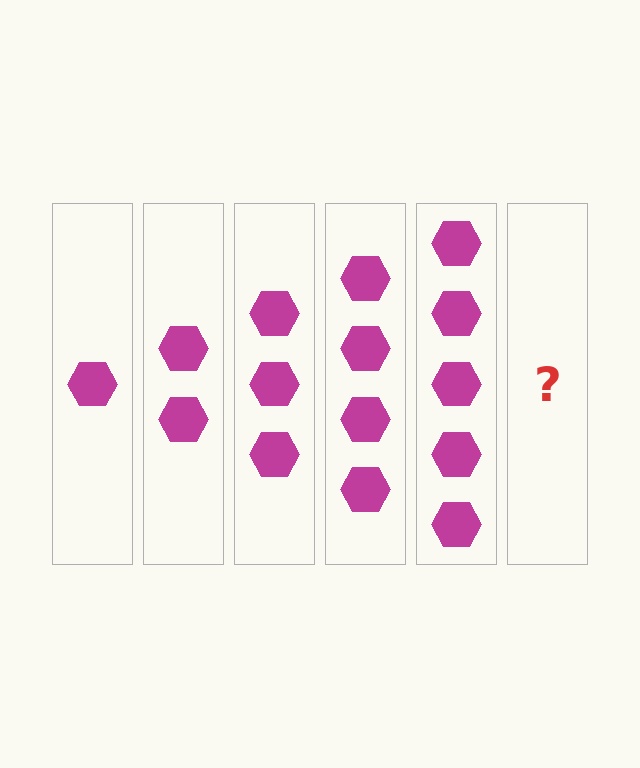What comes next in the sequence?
The next element should be 6 hexagons.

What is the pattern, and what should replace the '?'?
The pattern is that each step adds one more hexagon. The '?' should be 6 hexagons.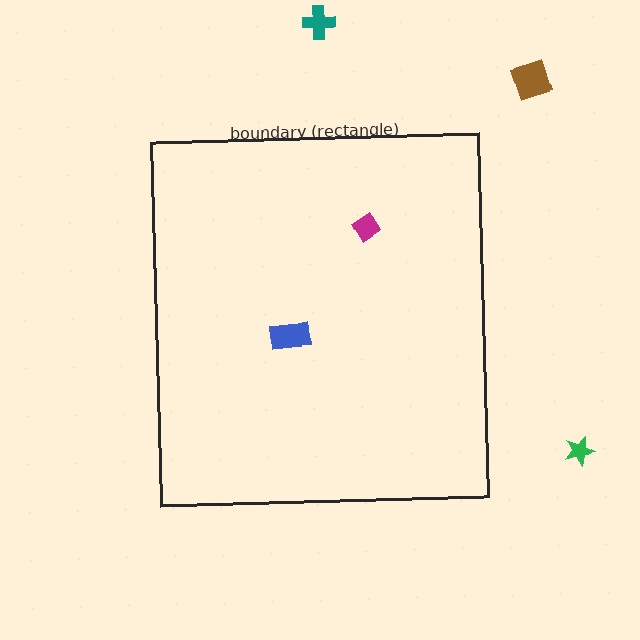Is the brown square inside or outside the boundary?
Outside.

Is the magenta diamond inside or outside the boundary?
Inside.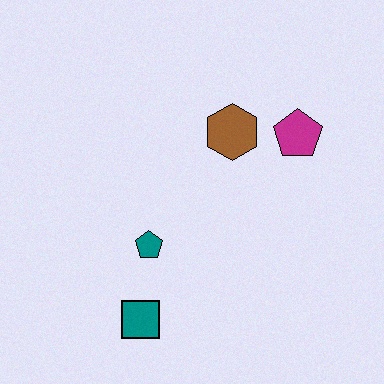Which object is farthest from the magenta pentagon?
The teal square is farthest from the magenta pentagon.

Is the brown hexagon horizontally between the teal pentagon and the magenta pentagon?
Yes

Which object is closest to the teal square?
The teal pentagon is closest to the teal square.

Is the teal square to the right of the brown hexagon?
No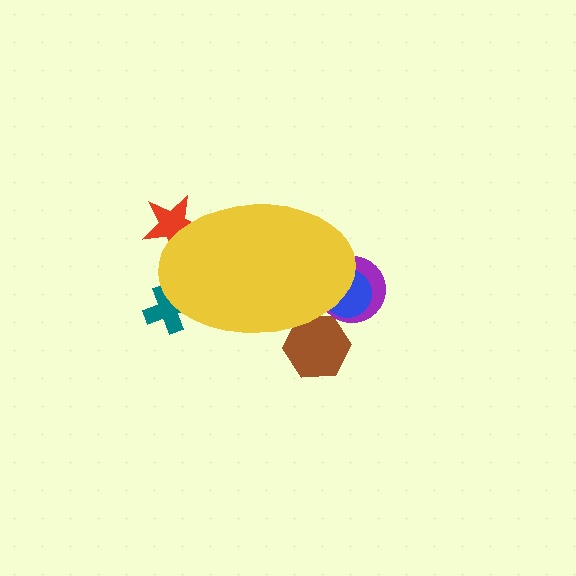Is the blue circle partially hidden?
Yes, the blue circle is partially hidden behind the yellow ellipse.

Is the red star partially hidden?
Yes, the red star is partially hidden behind the yellow ellipse.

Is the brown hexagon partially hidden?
Yes, the brown hexagon is partially hidden behind the yellow ellipse.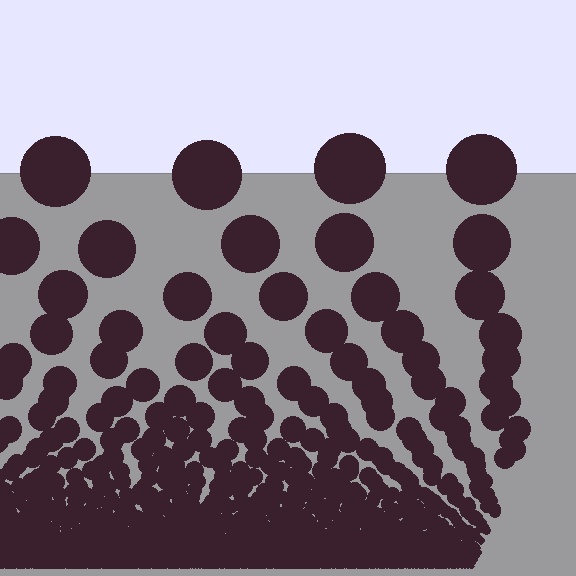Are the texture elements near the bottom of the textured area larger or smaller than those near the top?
Smaller. The gradient is inverted — elements near the bottom are smaller and denser.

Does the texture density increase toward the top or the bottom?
Density increases toward the bottom.